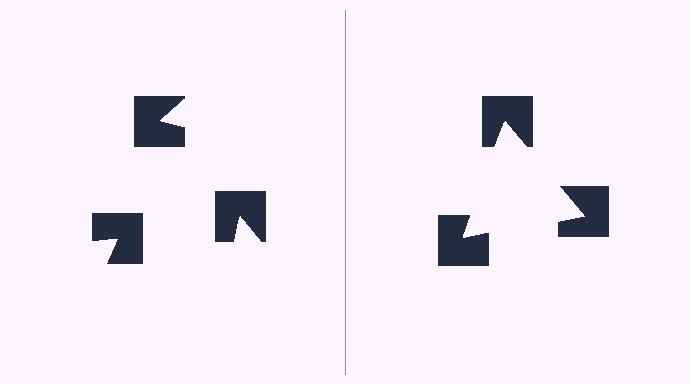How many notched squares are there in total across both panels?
6 — 3 on each side.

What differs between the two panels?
The notched squares are positioned identically on both sides; only the wedge orientations differ. On the right they align to a triangle; on the left they are misaligned.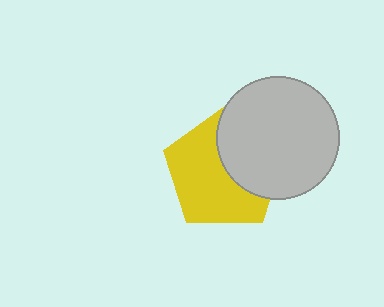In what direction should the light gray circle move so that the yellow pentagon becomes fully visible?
The light gray circle should move right. That is the shortest direction to clear the overlap and leave the yellow pentagon fully visible.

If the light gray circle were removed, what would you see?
You would see the complete yellow pentagon.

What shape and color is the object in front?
The object in front is a light gray circle.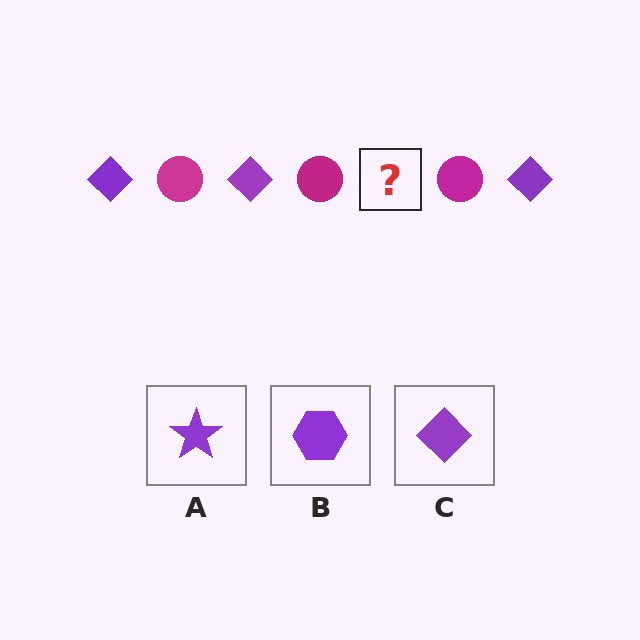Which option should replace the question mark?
Option C.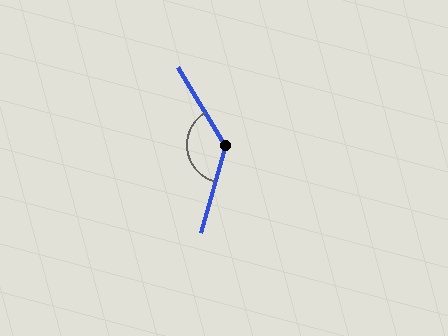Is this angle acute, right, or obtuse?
It is obtuse.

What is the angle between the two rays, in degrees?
Approximately 133 degrees.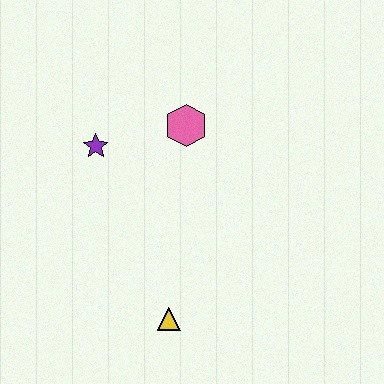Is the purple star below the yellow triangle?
No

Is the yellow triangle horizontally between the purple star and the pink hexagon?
Yes